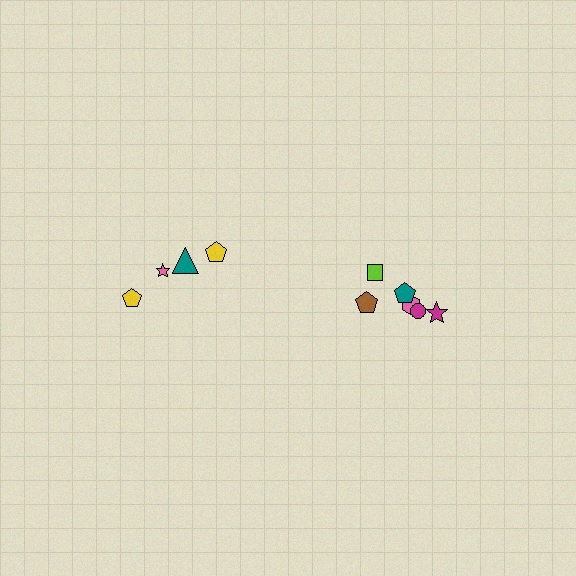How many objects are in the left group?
There are 4 objects.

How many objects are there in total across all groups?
There are 10 objects.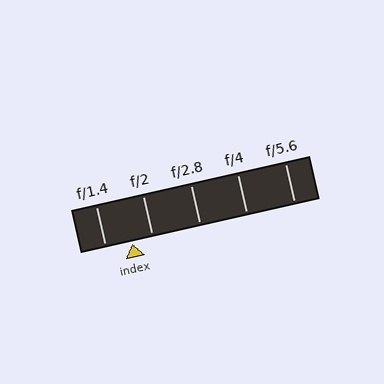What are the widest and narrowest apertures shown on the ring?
The widest aperture shown is f/1.4 and the narrowest is f/5.6.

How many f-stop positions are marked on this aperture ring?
There are 5 f-stop positions marked.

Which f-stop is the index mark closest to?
The index mark is closest to f/2.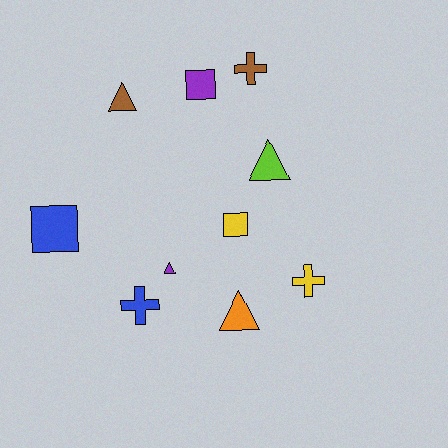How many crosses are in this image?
There are 3 crosses.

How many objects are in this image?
There are 10 objects.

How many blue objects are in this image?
There are 2 blue objects.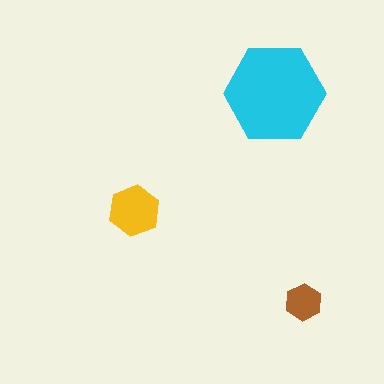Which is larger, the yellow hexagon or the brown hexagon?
The yellow one.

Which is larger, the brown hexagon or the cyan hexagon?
The cyan one.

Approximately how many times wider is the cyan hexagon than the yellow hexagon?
About 2 times wider.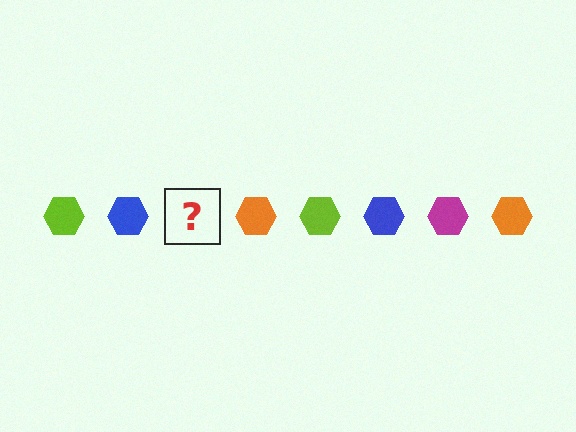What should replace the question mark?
The question mark should be replaced with a magenta hexagon.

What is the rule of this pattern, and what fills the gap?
The rule is that the pattern cycles through lime, blue, magenta, orange hexagons. The gap should be filled with a magenta hexagon.